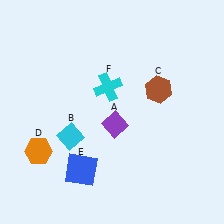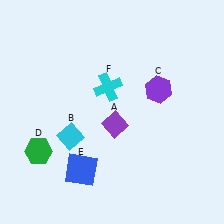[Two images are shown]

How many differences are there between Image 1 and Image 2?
There are 2 differences between the two images.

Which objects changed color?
C changed from brown to purple. D changed from orange to green.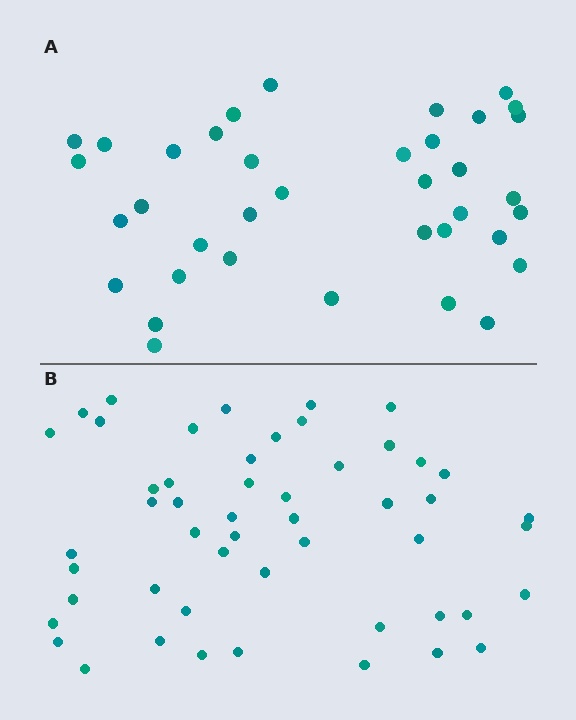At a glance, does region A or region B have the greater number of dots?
Region B (the bottom region) has more dots.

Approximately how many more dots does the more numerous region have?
Region B has approximately 15 more dots than region A.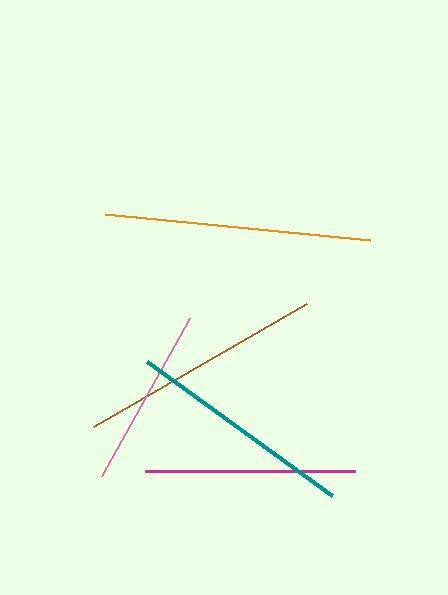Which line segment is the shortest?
The pink line is the shortest at approximately 181 pixels.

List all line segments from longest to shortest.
From longest to shortest: orange, brown, teal, magenta, pink.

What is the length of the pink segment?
The pink segment is approximately 181 pixels long.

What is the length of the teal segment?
The teal segment is approximately 228 pixels long.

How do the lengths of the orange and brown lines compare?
The orange and brown lines are approximately the same length.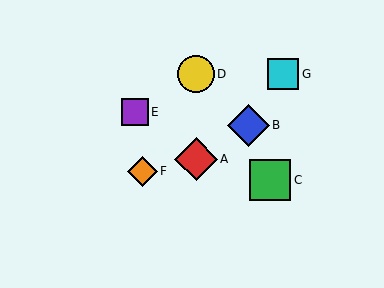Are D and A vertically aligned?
Yes, both are at x≈196.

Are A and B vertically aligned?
No, A is at x≈196 and B is at x≈249.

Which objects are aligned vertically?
Objects A, D are aligned vertically.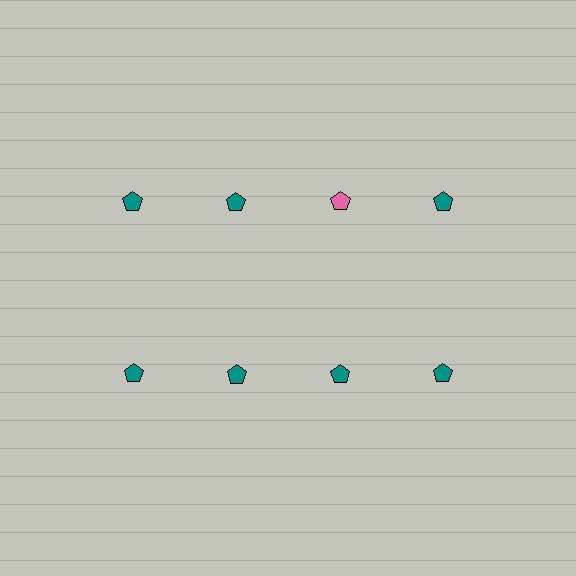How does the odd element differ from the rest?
It has a different color: pink instead of teal.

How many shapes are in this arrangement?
There are 8 shapes arranged in a grid pattern.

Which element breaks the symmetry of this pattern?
The pink pentagon in the top row, center column breaks the symmetry. All other shapes are teal pentagons.